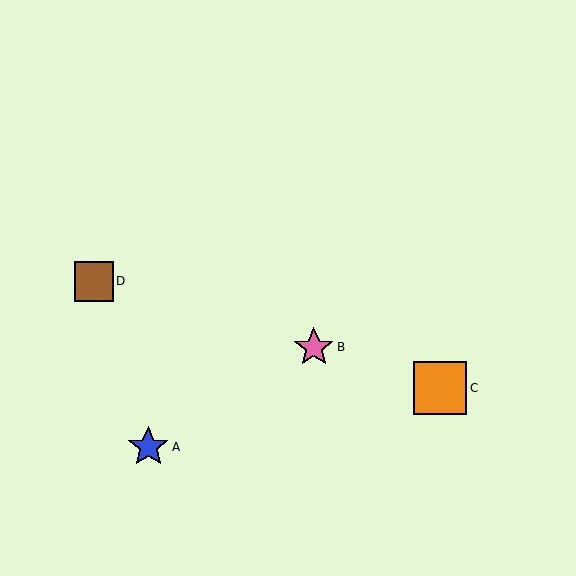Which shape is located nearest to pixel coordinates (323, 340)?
The pink star (labeled B) at (314, 347) is nearest to that location.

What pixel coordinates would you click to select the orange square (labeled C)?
Click at (440, 388) to select the orange square C.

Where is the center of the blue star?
The center of the blue star is at (148, 447).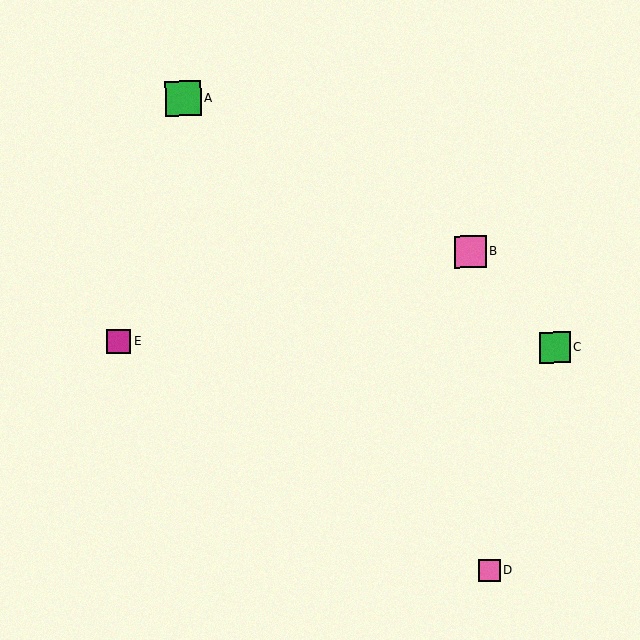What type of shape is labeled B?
Shape B is a pink square.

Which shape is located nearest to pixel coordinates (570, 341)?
The green square (labeled C) at (555, 347) is nearest to that location.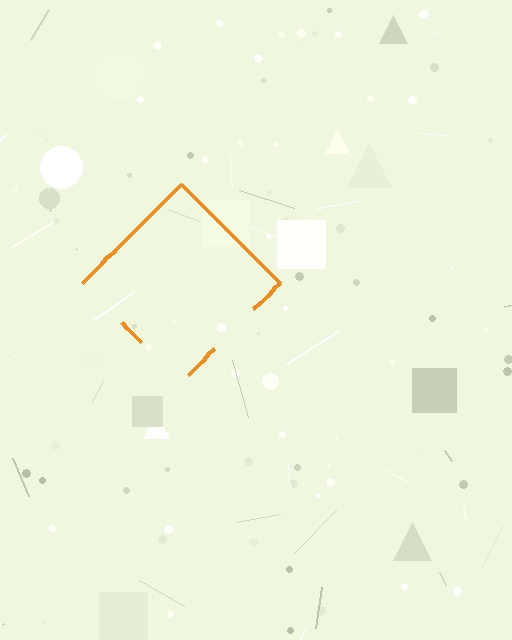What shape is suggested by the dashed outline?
The dashed outline suggests a diamond.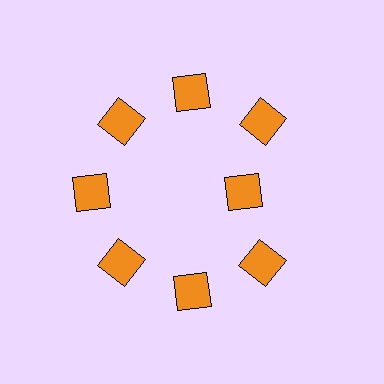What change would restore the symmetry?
The symmetry would be restored by moving it outward, back onto the ring so that all 8 diamonds sit at equal angles and equal distance from the center.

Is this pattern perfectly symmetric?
No. The 8 orange diamonds are arranged in a ring, but one element near the 3 o'clock position is pulled inward toward the center, breaking the 8-fold rotational symmetry.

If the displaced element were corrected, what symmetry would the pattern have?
It would have 8-fold rotational symmetry — the pattern would map onto itself every 45 degrees.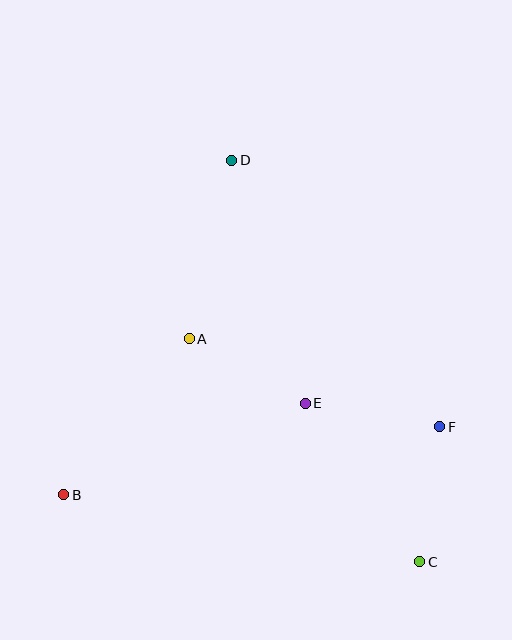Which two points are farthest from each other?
Points C and D are farthest from each other.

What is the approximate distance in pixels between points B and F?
The distance between B and F is approximately 382 pixels.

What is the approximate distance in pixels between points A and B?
The distance between A and B is approximately 200 pixels.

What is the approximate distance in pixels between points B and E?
The distance between B and E is approximately 258 pixels.